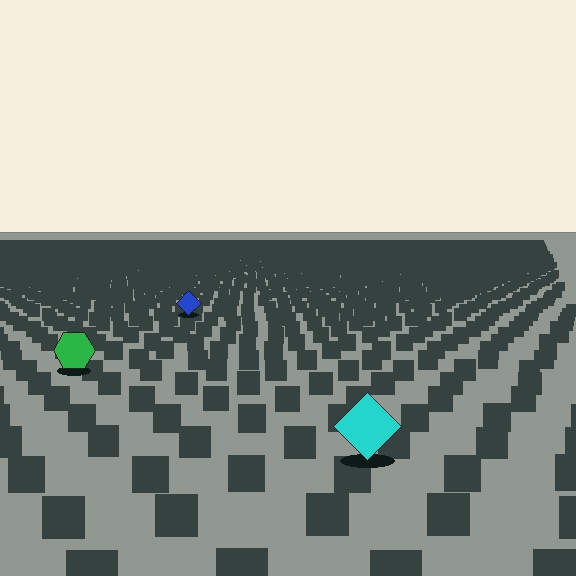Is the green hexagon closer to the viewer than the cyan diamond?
No. The cyan diamond is closer — you can tell from the texture gradient: the ground texture is coarser near it.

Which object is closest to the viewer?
The cyan diamond is closest. The texture marks near it are larger and more spread out.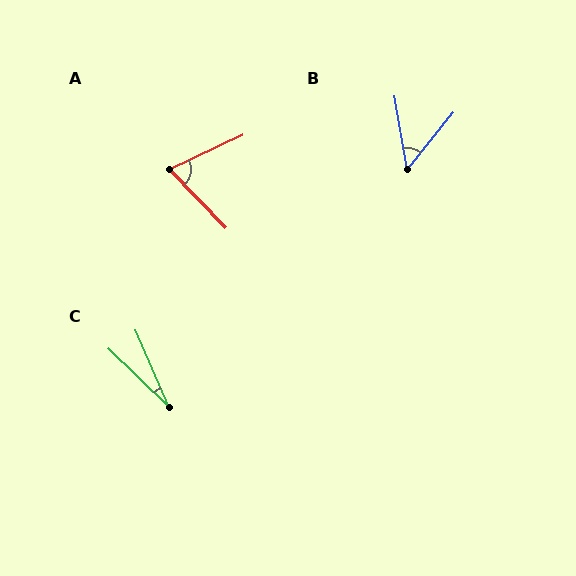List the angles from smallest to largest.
C (23°), B (49°), A (71°).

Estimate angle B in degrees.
Approximately 49 degrees.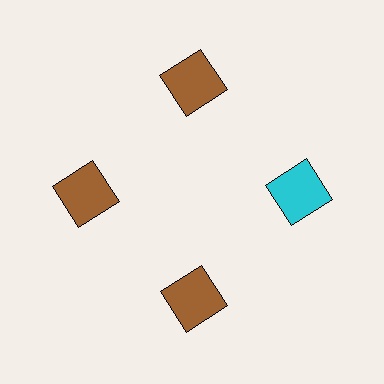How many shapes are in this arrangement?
There are 4 shapes arranged in a ring pattern.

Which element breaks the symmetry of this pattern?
The cyan square at roughly the 3 o'clock position breaks the symmetry. All other shapes are brown squares.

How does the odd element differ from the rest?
It has a different color: cyan instead of brown.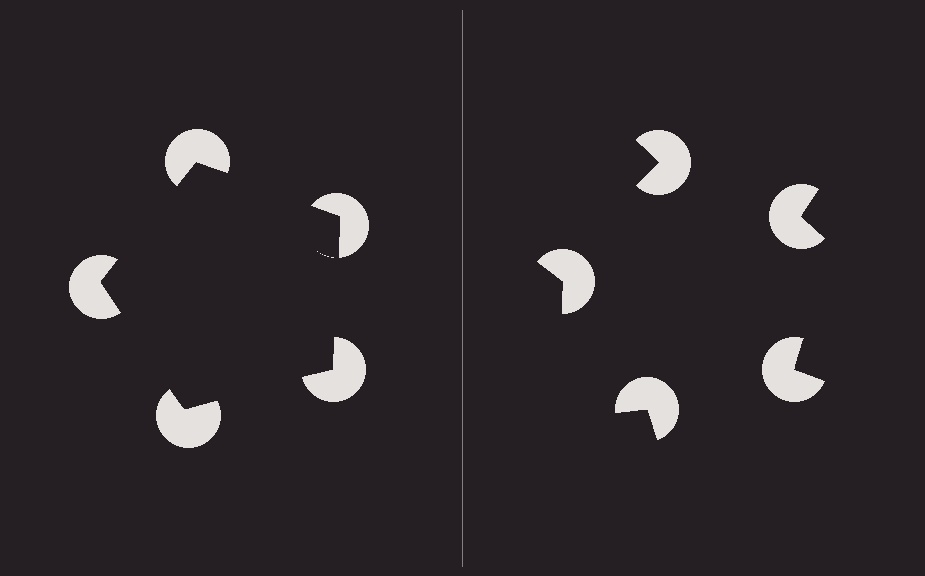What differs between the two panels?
The pac-man discs are positioned identically on both sides; only the wedge orientations differ. On the left they align to a pentagon; on the right they are misaligned.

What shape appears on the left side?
An illusory pentagon.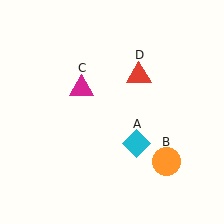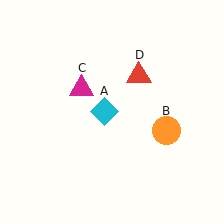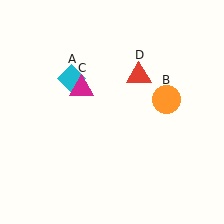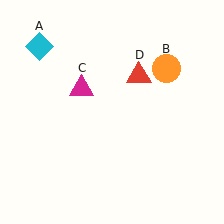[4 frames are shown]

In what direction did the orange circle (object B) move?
The orange circle (object B) moved up.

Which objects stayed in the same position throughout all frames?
Magenta triangle (object C) and red triangle (object D) remained stationary.